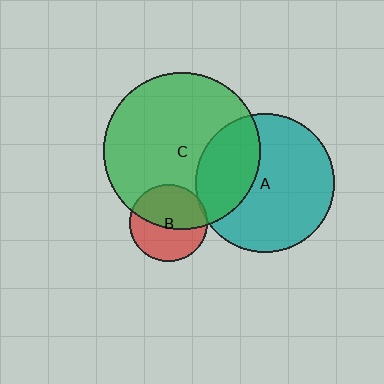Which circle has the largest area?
Circle C (green).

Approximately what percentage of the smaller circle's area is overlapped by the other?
Approximately 30%.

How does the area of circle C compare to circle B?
Approximately 4.1 times.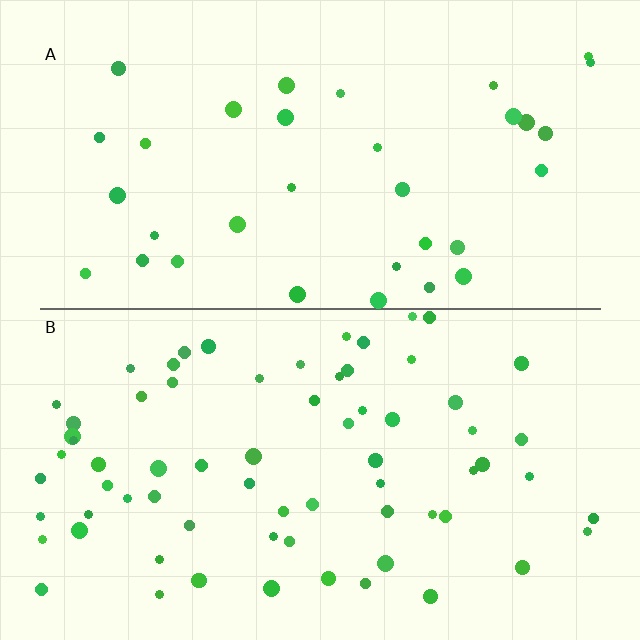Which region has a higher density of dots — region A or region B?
B (the bottom).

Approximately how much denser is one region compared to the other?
Approximately 2.0× — region B over region A.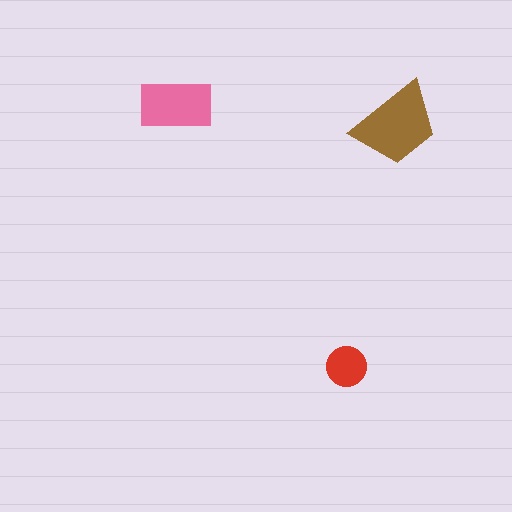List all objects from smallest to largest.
The red circle, the pink rectangle, the brown trapezoid.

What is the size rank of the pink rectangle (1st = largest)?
2nd.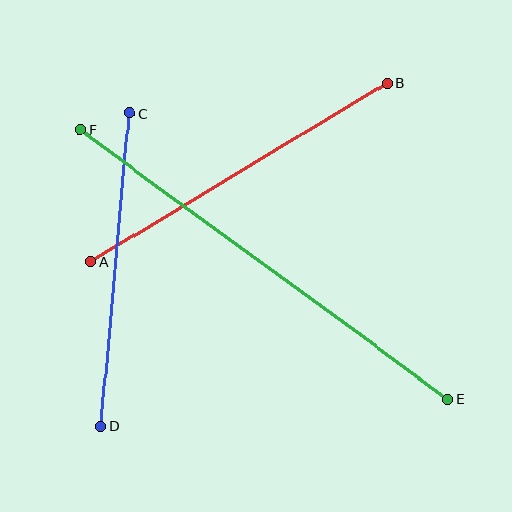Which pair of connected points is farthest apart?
Points E and F are farthest apart.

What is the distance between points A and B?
The distance is approximately 346 pixels.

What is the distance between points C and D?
The distance is approximately 315 pixels.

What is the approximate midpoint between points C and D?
The midpoint is at approximately (115, 270) pixels.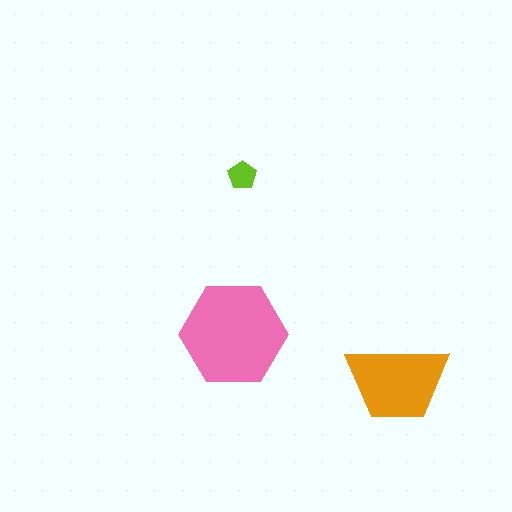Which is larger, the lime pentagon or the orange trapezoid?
The orange trapezoid.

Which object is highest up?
The lime pentagon is topmost.